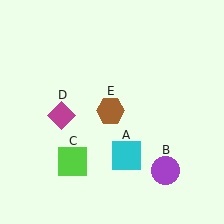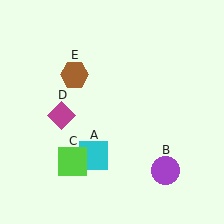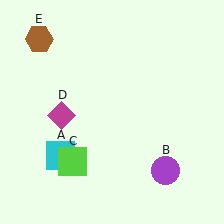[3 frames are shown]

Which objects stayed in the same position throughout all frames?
Purple circle (object B) and lime square (object C) and magenta diamond (object D) remained stationary.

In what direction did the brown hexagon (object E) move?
The brown hexagon (object E) moved up and to the left.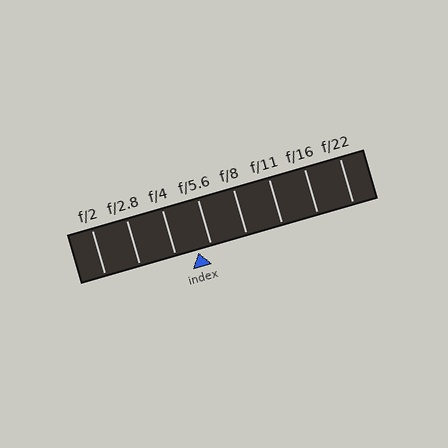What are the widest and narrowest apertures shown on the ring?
The widest aperture shown is f/2 and the narrowest is f/22.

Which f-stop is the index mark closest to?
The index mark is closest to f/5.6.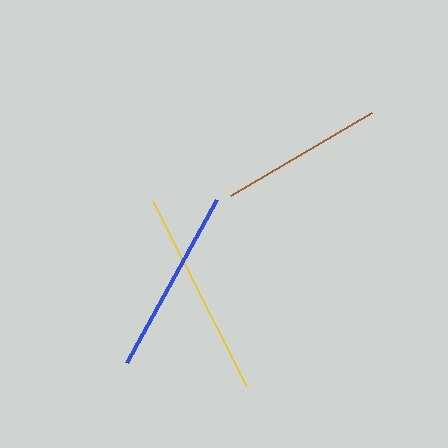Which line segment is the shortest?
The brown line is the shortest at approximately 163 pixels.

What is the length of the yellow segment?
The yellow segment is approximately 207 pixels long.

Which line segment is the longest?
The yellow line is the longest at approximately 207 pixels.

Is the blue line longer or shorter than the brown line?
The blue line is longer than the brown line.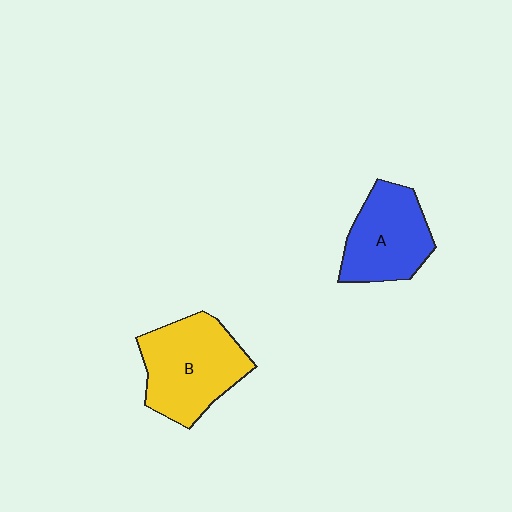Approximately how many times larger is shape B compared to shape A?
Approximately 1.2 times.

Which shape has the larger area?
Shape B (yellow).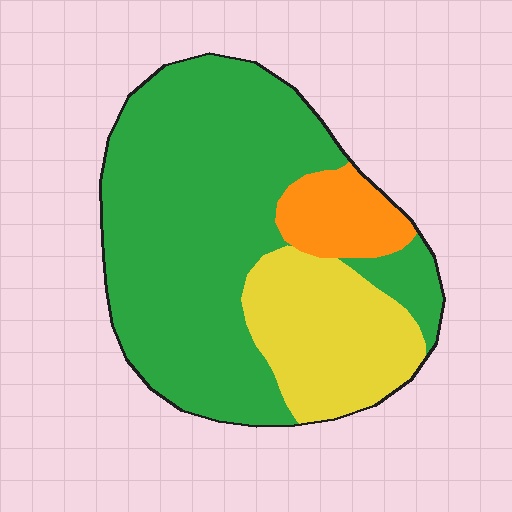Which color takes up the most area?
Green, at roughly 65%.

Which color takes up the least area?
Orange, at roughly 10%.